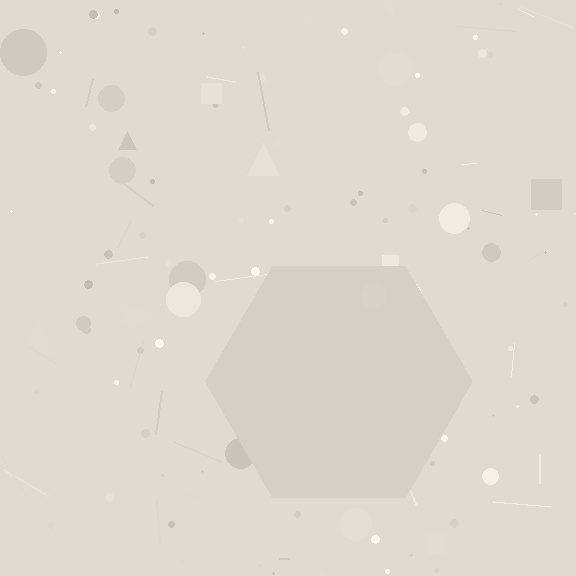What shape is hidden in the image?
A hexagon is hidden in the image.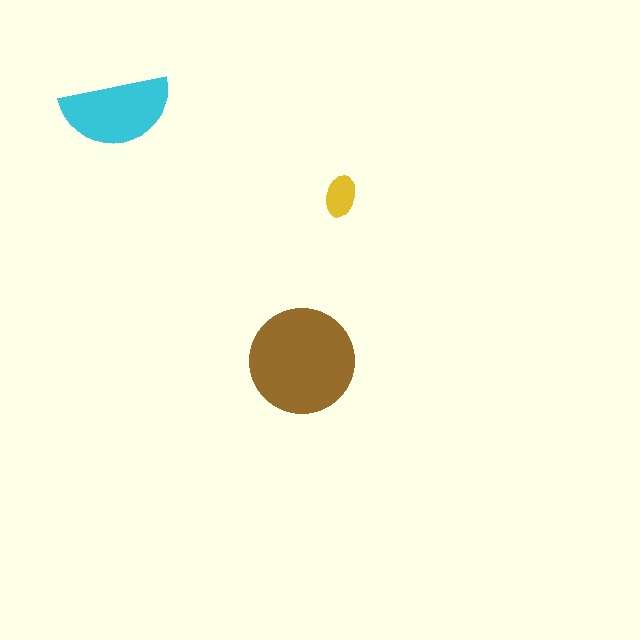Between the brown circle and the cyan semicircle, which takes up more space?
The brown circle.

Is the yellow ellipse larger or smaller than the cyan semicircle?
Smaller.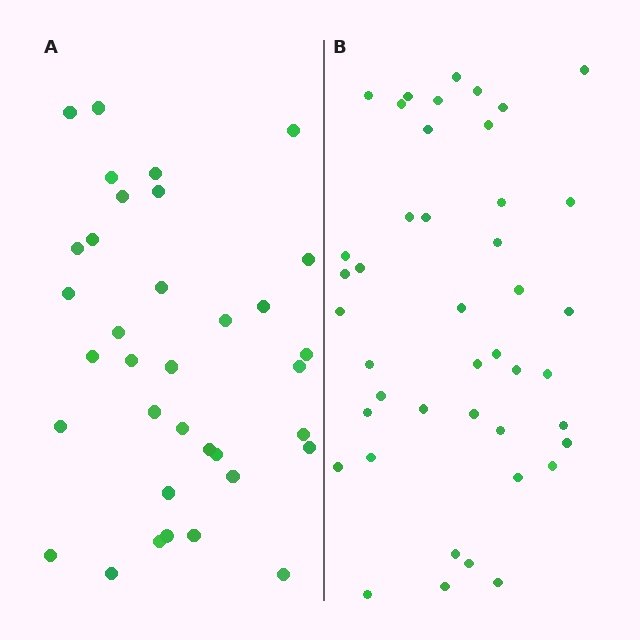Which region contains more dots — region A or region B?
Region B (the right region) has more dots.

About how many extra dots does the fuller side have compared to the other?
Region B has roughly 8 or so more dots than region A.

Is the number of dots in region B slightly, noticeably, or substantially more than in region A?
Region B has only slightly more — the two regions are fairly close. The ratio is roughly 1.2 to 1.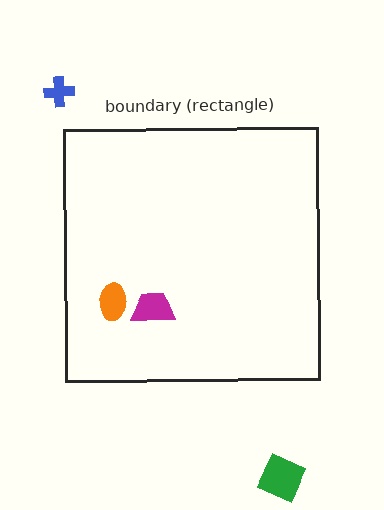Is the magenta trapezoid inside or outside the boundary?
Inside.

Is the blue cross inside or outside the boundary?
Outside.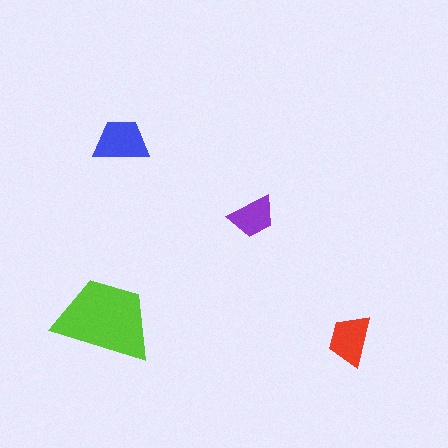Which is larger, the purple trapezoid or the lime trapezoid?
The lime one.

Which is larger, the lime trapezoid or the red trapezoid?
The lime one.